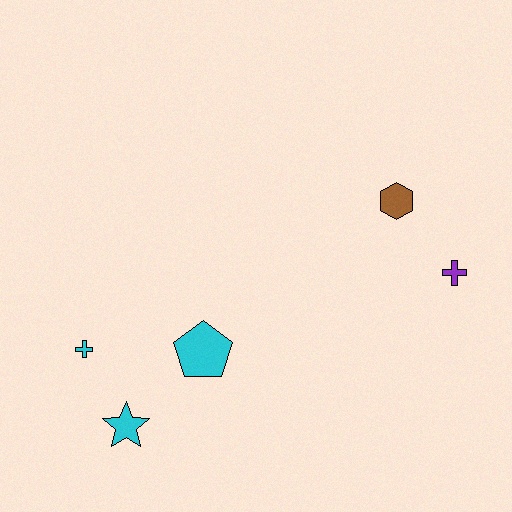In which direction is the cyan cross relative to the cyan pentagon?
The cyan cross is to the left of the cyan pentagon.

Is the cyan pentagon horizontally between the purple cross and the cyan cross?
Yes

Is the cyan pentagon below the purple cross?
Yes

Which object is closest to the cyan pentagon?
The cyan star is closest to the cyan pentagon.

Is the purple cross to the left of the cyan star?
No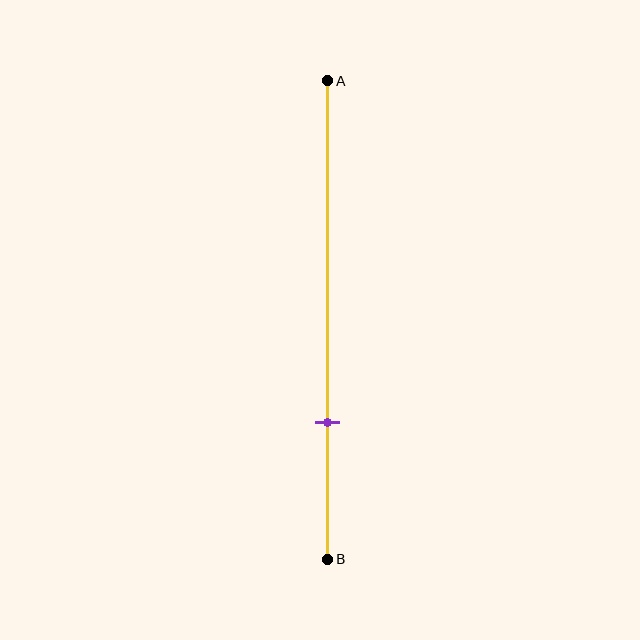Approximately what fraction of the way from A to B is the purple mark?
The purple mark is approximately 70% of the way from A to B.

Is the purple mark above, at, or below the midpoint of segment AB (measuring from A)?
The purple mark is below the midpoint of segment AB.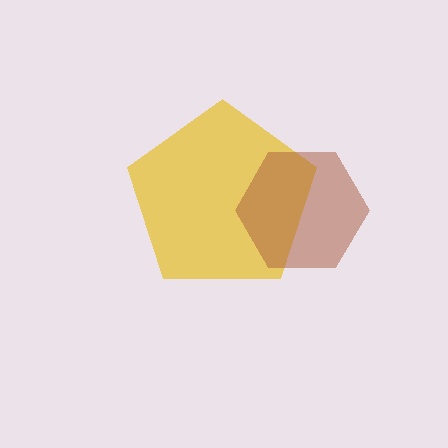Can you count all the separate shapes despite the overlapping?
Yes, there are 2 separate shapes.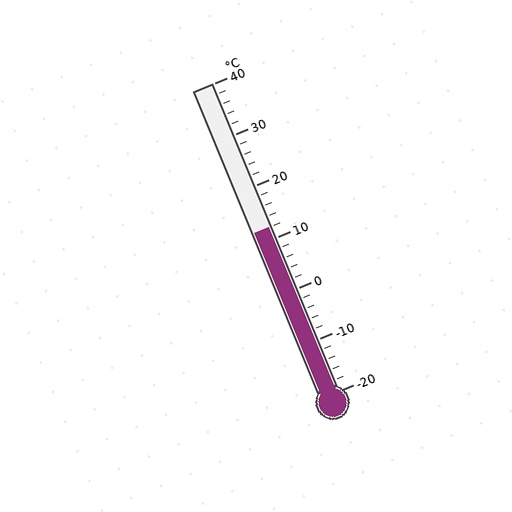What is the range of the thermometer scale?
The thermometer scale ranges from -20°C to 40°C.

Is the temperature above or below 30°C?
The temperature is below 30°C.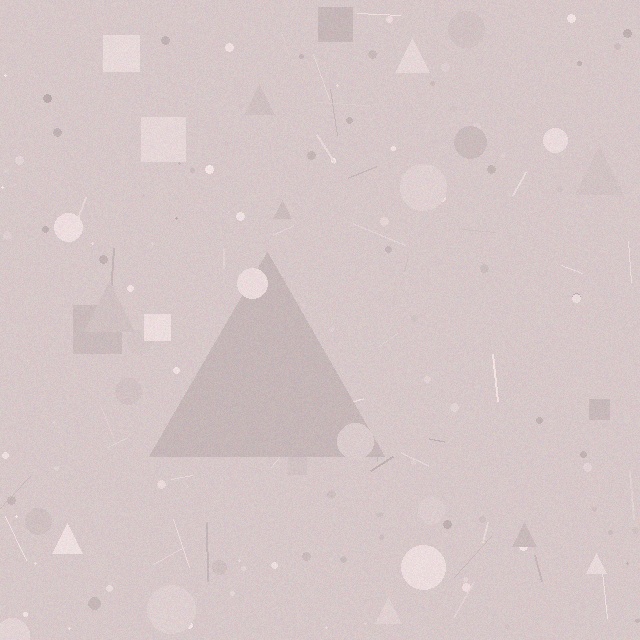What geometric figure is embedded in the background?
A triangle is embedded in the background.